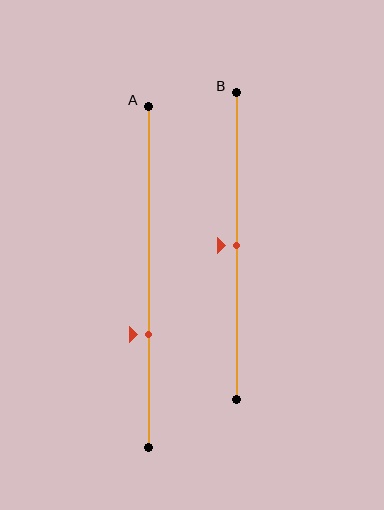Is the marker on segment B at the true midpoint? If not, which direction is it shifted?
Yes, the marker on segment B is at the true midpoint.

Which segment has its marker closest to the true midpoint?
Segment B has its marker closest to the true midpoint.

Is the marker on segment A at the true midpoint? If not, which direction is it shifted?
No, the marker on segment A is shifted downward by about 17% of the segment length.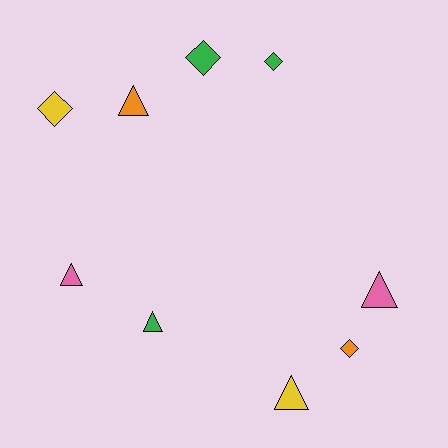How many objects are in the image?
There are 9 objects.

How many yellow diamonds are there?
There is 1 yellow diamond.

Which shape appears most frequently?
Triangle, with 5 objects.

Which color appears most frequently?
Green, with 3 objects.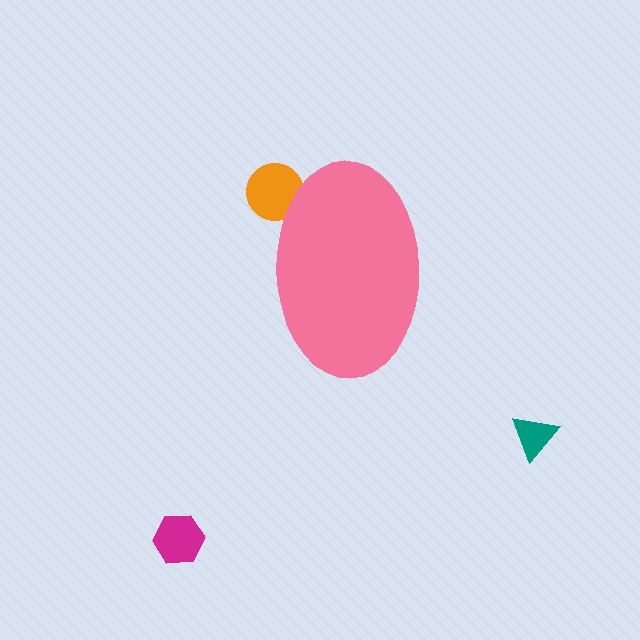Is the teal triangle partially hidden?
No, the teal triangle is fully visible.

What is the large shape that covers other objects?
A pink ellipse.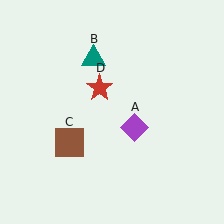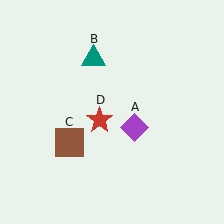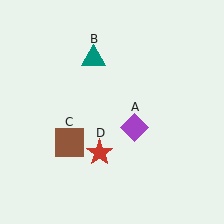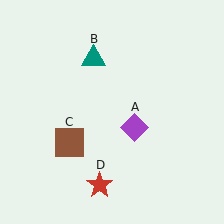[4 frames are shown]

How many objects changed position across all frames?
1 object changed position: red star (object D).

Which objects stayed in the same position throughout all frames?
Purple diamond (object A) and teal triangle (object B) and brown square (object C) remained stationary.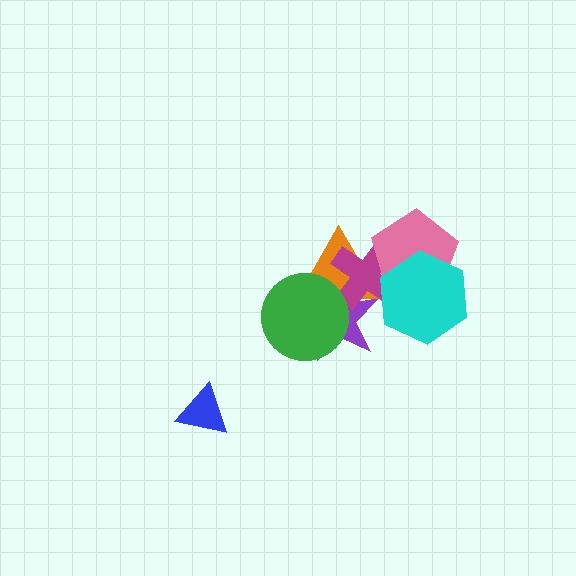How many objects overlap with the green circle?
2 objects overlap with the green circle.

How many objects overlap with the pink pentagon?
3 objects overlap with the pink pentagon.